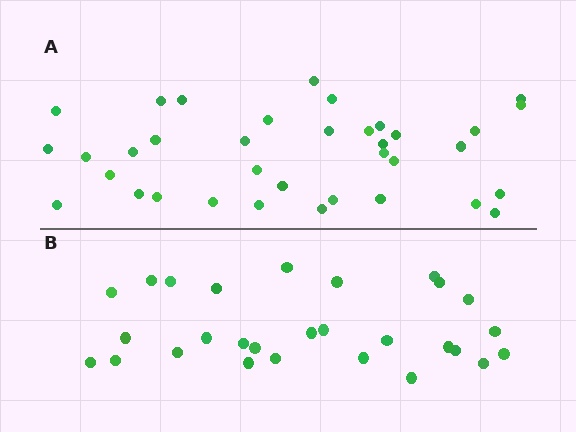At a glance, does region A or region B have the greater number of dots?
Region A (the top region) has more dots.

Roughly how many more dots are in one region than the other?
Region A has roughly 8 or so more dots than region B.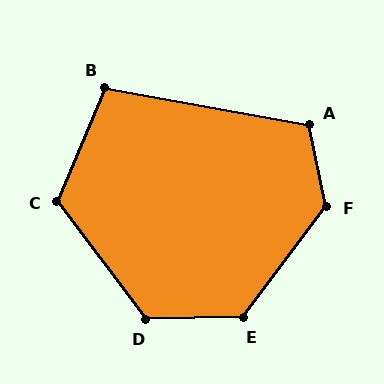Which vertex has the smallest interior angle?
B, at approximately 103 degrees.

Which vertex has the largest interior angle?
F, at approximately 131 degrees.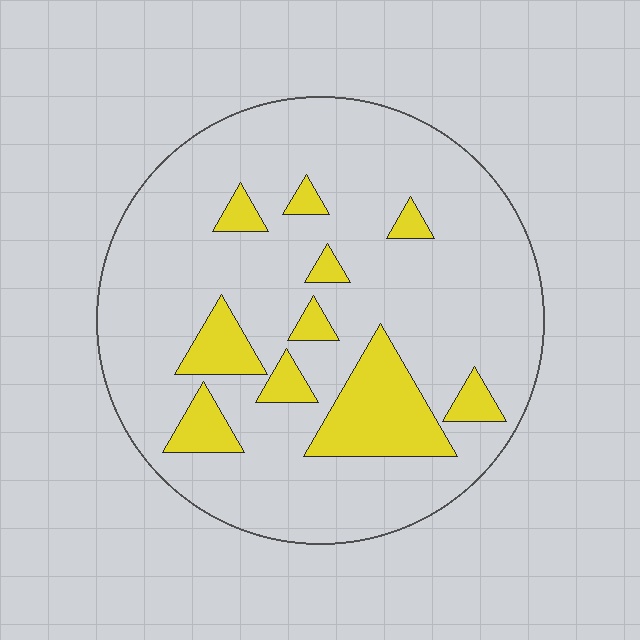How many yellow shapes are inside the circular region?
10.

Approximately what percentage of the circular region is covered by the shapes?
Approximately 15%.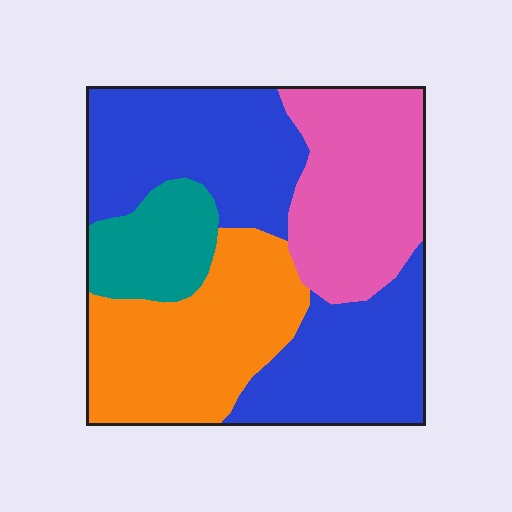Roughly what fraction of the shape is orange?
Orange takes up about one quarter (1/4) of the shape.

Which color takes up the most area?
Blue, at roughly 40%.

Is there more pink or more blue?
Blue.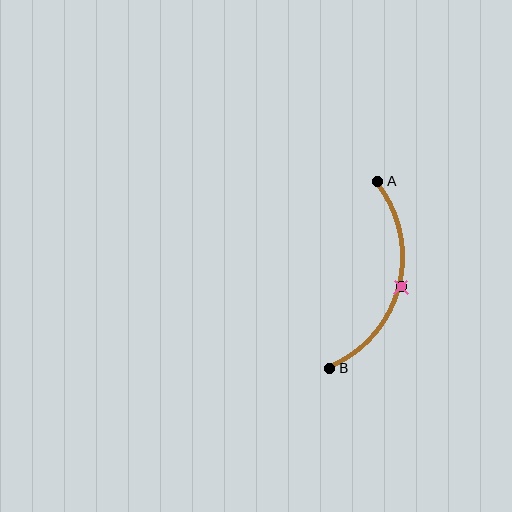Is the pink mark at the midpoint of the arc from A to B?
Yes. The pink mark lies on the arc at equal arc-length from both A and B — it is the arc midpoint.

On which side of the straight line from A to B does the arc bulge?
The arc bulges to the right of the straight line connecting A and B.